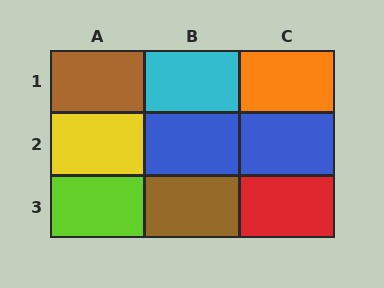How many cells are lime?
1 cell is lime.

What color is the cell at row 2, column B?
Blue.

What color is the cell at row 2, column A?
Yellow.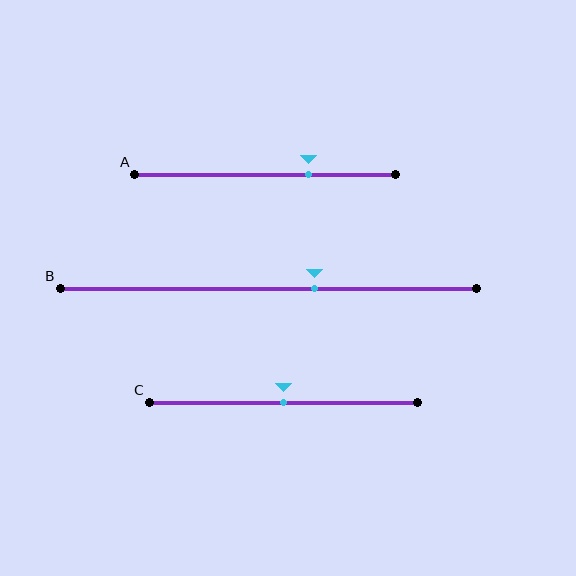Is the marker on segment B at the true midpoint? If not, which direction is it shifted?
No, the marker on segment B is shifted to the right by about 11% of the segment length.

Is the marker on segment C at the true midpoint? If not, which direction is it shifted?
Yes, the marker on segment C is at the true midpoint.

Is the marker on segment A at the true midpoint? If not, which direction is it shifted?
No, the marker on segment A is shifted to the right by about 16% of the segment length.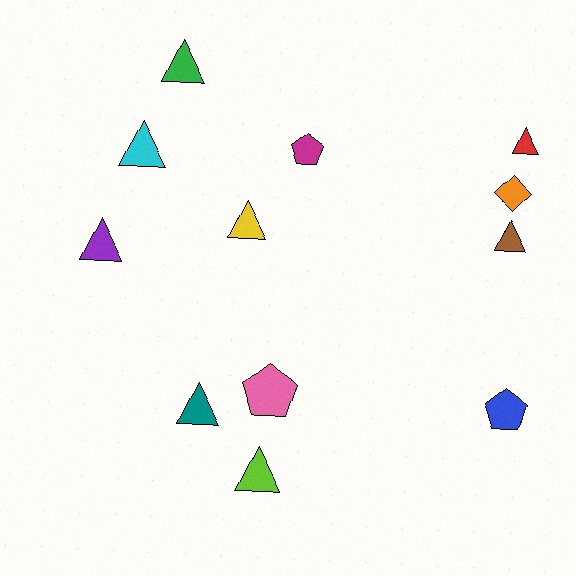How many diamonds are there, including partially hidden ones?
There is 1 diamond.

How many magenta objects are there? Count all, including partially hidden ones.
There is 1 magenta object.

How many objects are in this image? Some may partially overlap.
There are 12 objects.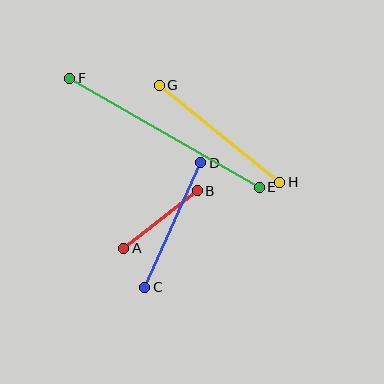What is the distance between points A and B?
The distance is approximately 93 pixels.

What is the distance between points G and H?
The distance is approximately 155 pixels.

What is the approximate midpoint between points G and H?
The midpoint is at approximately (219, 134) pixels.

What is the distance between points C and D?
The distance is approximately 137 pixels.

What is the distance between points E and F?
The distance is approximately 219 pixels.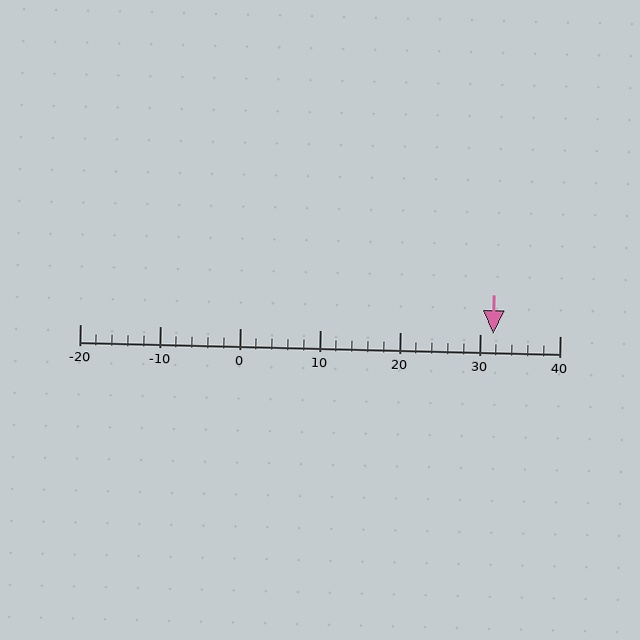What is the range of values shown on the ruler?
The ruler shows values from -20 to 40.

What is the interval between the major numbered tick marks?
The major tick marks are spaced 10 units apart.